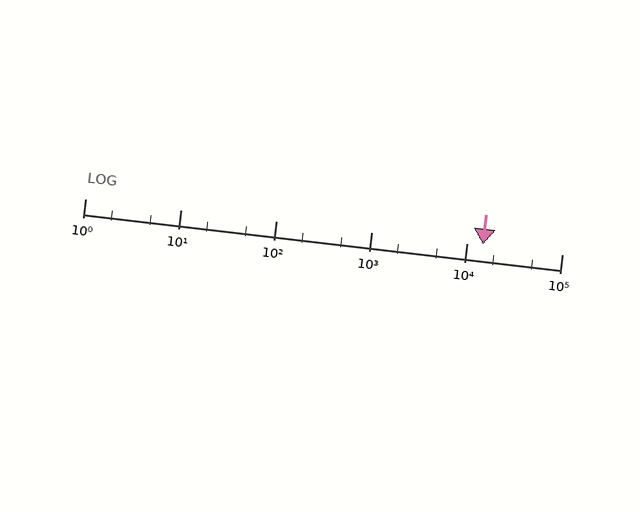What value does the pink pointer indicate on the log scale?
The pointer indicates approximately 15000.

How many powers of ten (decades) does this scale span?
The scale spans 5 decades, from 1 to 100000.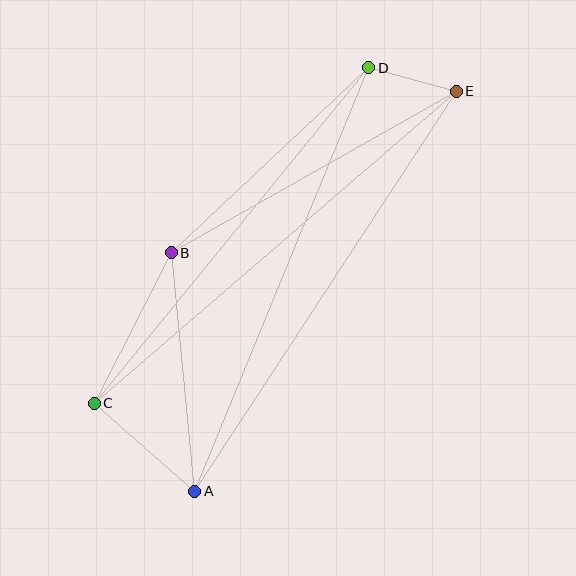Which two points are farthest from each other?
Points A and E are farthest from each other.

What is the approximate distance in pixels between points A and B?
The distance between A and B is approximately 240 pixels.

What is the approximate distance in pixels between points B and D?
The distance between B and D is approximately 271 pixels.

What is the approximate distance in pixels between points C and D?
The distance between C and D is approximately 433 pixels.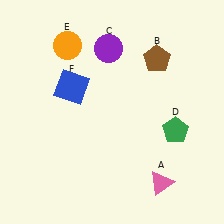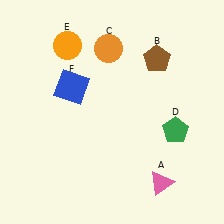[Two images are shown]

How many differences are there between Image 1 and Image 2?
There is 1 difference between the two images.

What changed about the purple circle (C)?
In Image 1, C is purple. In Image 2, it changed to orange.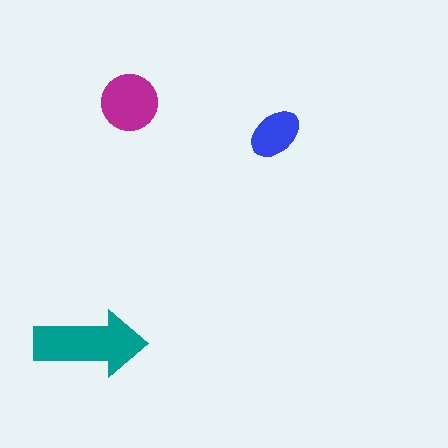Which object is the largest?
The teal arrow.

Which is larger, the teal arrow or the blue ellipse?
The teal arrow.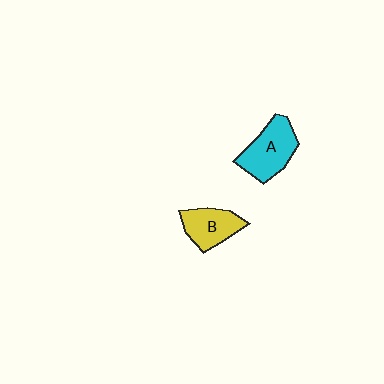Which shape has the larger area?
Shape A (cyan).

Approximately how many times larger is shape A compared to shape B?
Approximately 1.3 times.